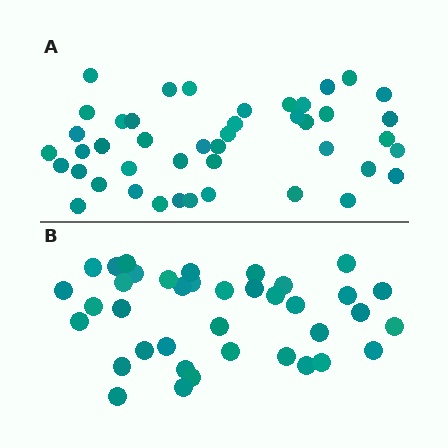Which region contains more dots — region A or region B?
Region A (the top region) has more dots.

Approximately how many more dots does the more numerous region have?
Region A has about 6 more dots than region B.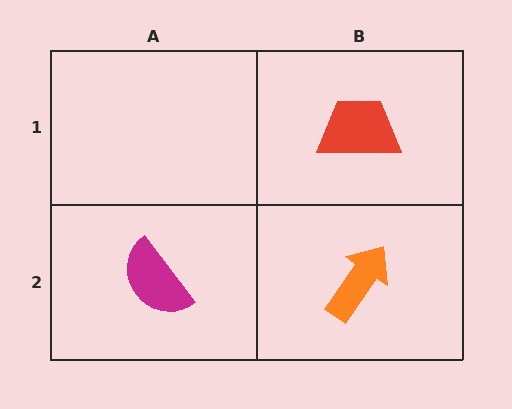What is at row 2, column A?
A magenta semicircle.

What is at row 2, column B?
An orange arrow.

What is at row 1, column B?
A red trapezoid.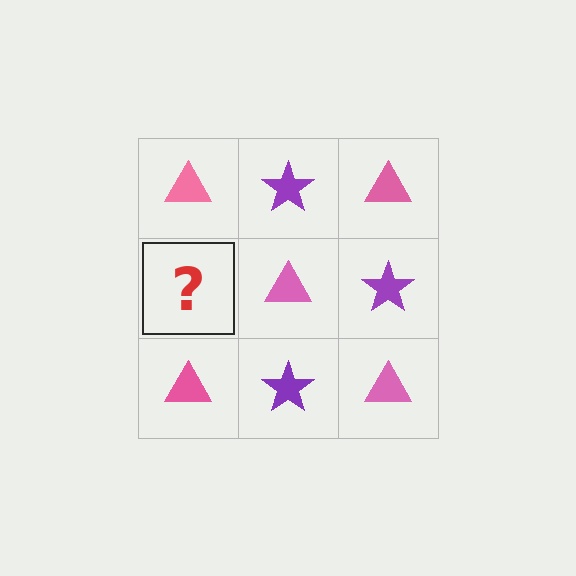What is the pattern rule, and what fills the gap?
The rule is that it alternates pink triangle and purple star in a checkerboard pattern. The gap should be filled with a purple star.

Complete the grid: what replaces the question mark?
The question mark should be replaced with a purple star.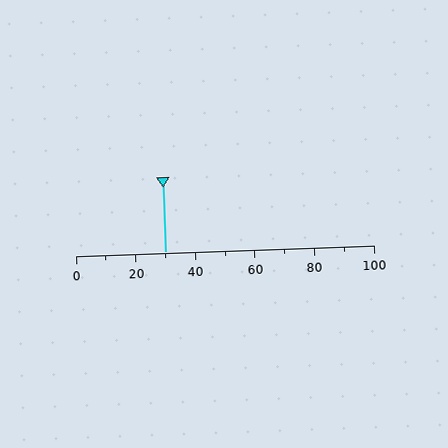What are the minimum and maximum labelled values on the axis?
The axis runs from 0 to 100.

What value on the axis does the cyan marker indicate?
The marker indicates approximately 30.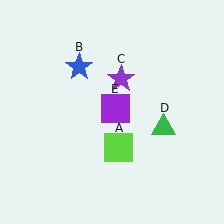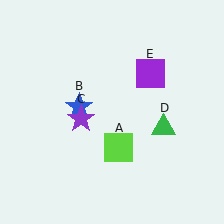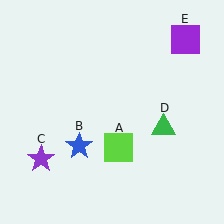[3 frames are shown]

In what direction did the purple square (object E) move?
The purple square (object E) moved up and to the right.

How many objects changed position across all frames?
3 objects changed position: blue star (object B), purple star (object C), purple square (object E).